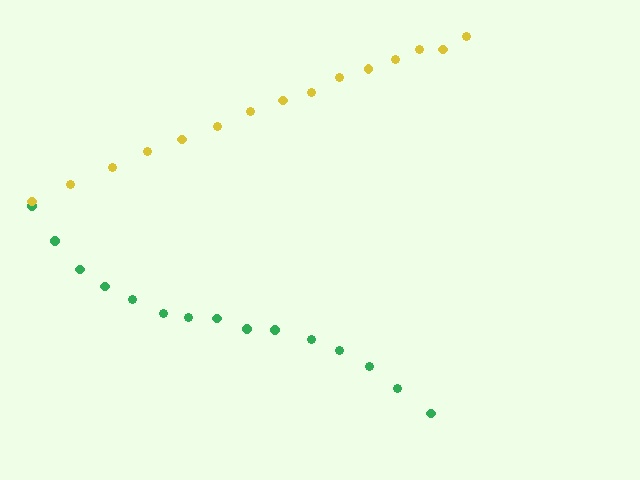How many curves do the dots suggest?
There are 2 distinct paths.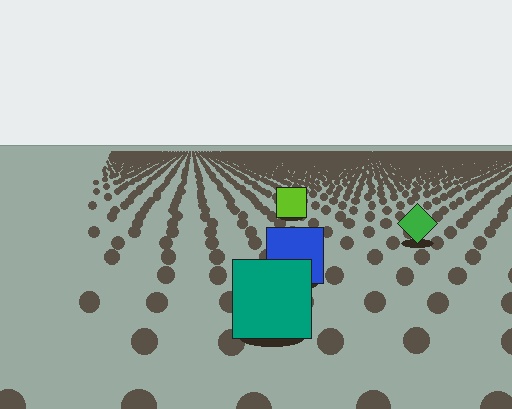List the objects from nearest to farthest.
From nearest to farthest: the teal square, the blue square, the green diamond, the lime square.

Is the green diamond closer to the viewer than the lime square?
Yes. The green diamond is closer — you can tell from the texture gradient: the ground texture is coarser near it.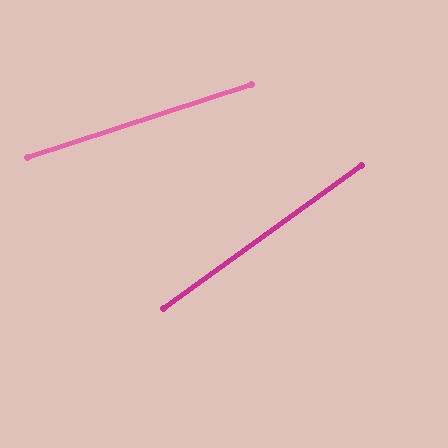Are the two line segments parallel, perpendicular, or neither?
Neither parallel nor perpendicular — they differ by about 18°.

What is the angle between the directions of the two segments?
Approximately 18 degrees.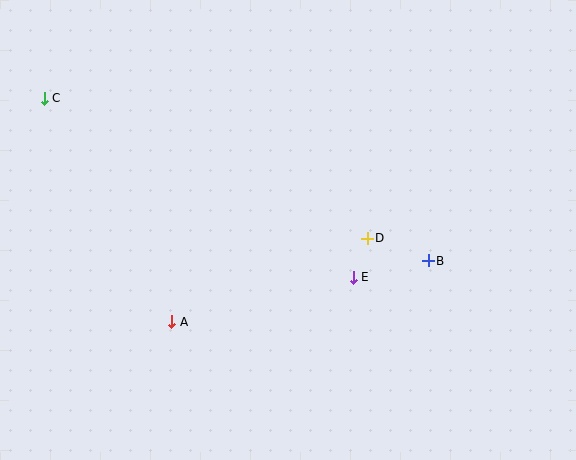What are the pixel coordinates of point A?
Point A is at (172, 322).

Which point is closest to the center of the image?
Point D at (367, 238) is closest to the center.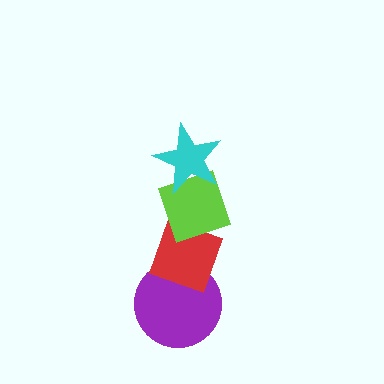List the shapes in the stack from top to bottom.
From top to bottom: the cyan star, the lime diamond, the red diamond, the purple circle.